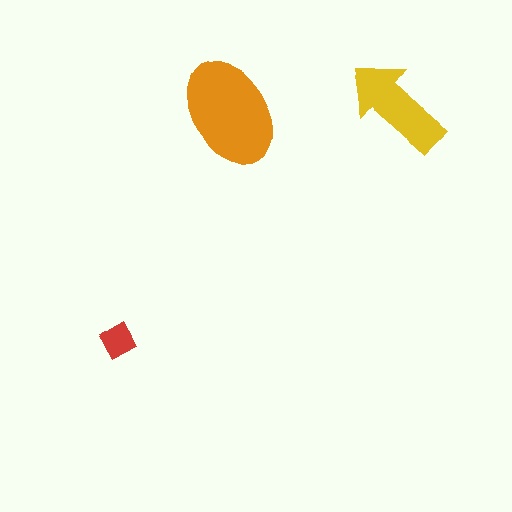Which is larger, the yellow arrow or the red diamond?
The yellow arrow.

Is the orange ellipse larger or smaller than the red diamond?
Larger.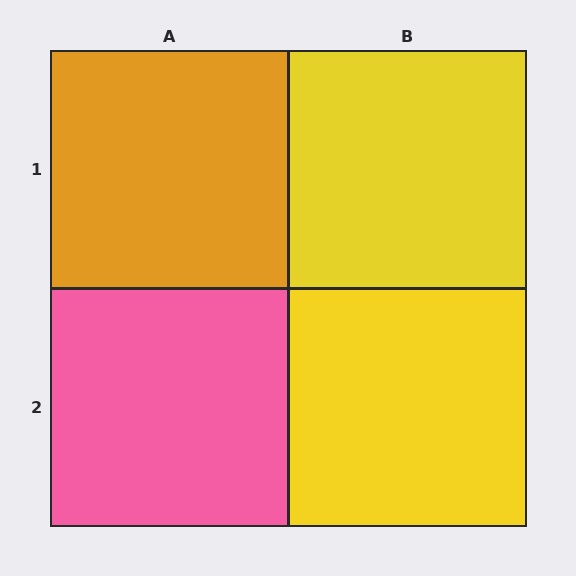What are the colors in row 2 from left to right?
Pink, yellow.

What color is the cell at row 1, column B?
Yellow.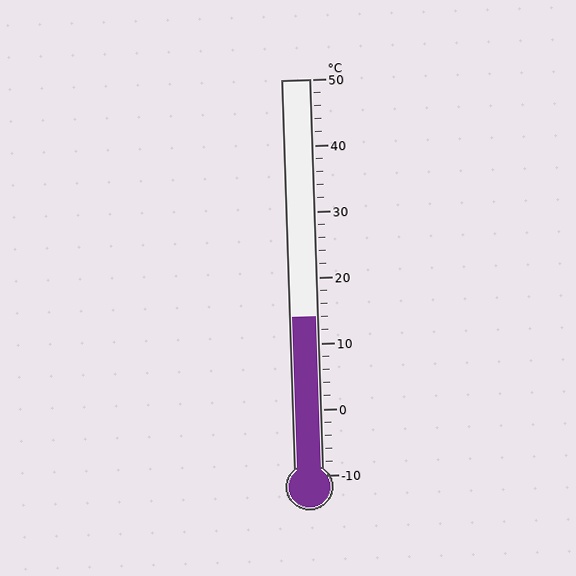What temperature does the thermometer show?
The thermometer shows approximately 14°C.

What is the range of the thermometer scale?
The thermometer scale ranges from -10°C to 50°C.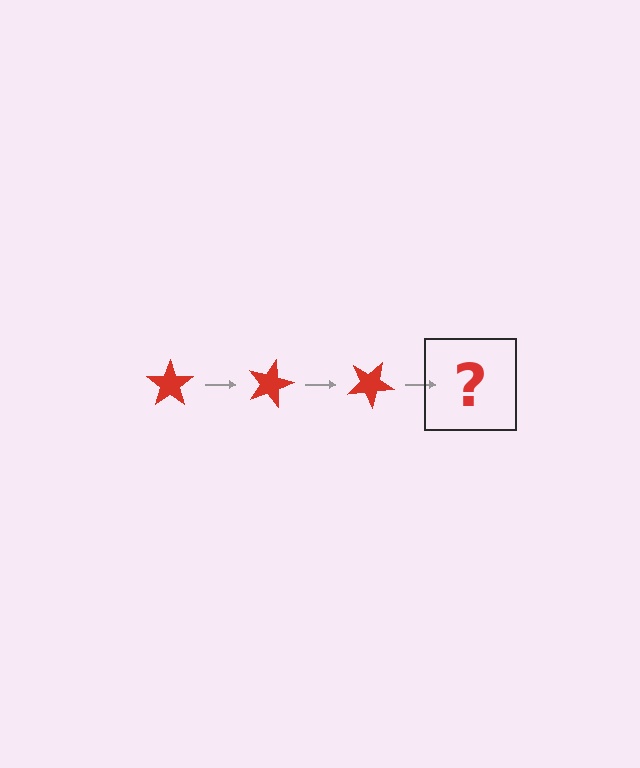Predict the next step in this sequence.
The next step is a red star rotated 45 degrees.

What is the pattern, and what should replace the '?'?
The pattern is that the star rotates 15 degrees each step. The '?' should be a red star rotated 45 degrees.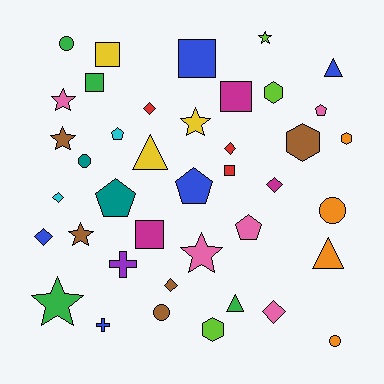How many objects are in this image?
There are 40 objects.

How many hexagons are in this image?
There are 4 hexagons.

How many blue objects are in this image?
There are 5 blue objects.